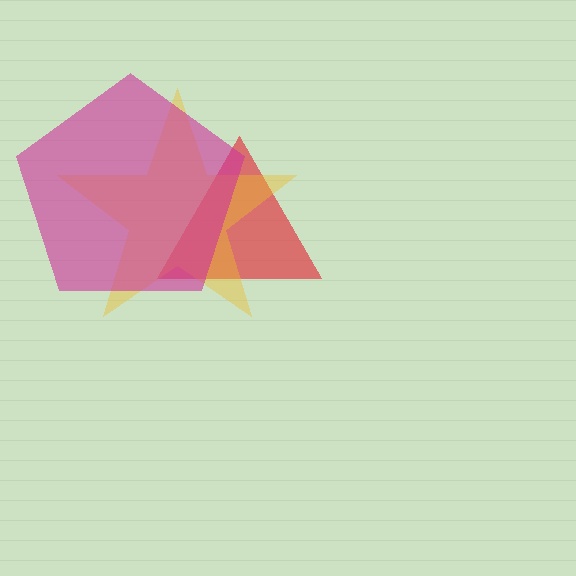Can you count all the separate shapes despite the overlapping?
Yes, there are 3 separate shapes.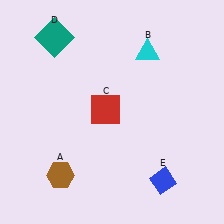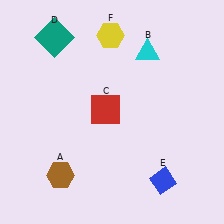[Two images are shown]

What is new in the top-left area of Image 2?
A yellow hexagon (F) was added in the top-left area of Image 2.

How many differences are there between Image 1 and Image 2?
There is 1 difference between the two images.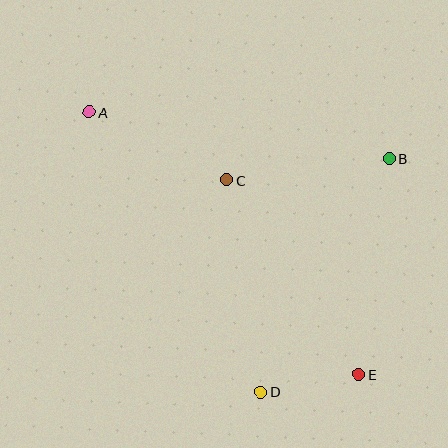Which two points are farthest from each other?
Points A and E are farthest from each other.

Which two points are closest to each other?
Points D and E are closest to each other.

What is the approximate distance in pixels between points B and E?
The distance between B and E is approximately 218 pixels.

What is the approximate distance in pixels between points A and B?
The distance between A and B is approximately 303 pixels.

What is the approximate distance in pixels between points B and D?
The distance between B and D is approximately 266 pixels.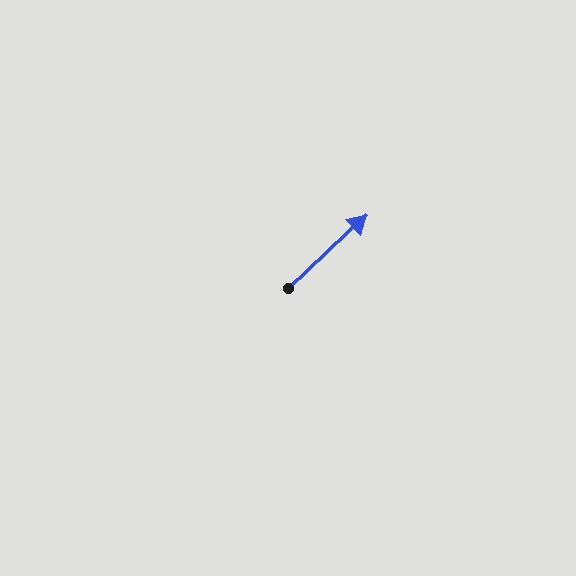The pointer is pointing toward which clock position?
Roughly 2 o'clock.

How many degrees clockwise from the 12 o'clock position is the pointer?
Approximately 47 degrees.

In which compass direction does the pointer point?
Northeast.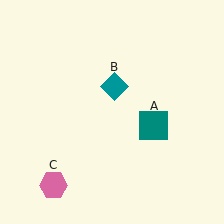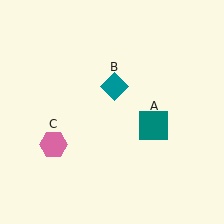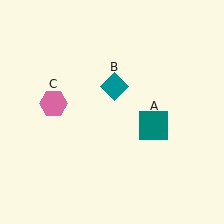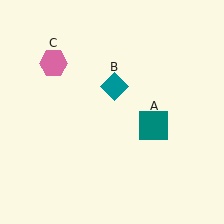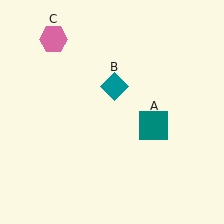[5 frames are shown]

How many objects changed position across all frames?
1 object changed position: pink hexagon (object C).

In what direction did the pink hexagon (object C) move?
The pink hexagon (object C) moved up.